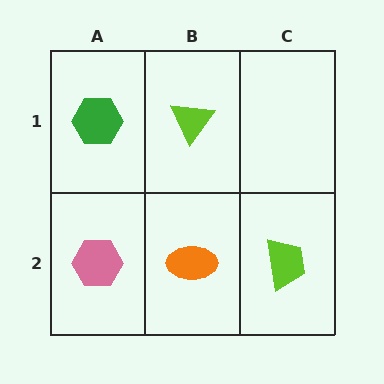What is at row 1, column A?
A green hexagon.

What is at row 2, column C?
A lime trapezoid.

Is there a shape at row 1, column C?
No, that cell is empty.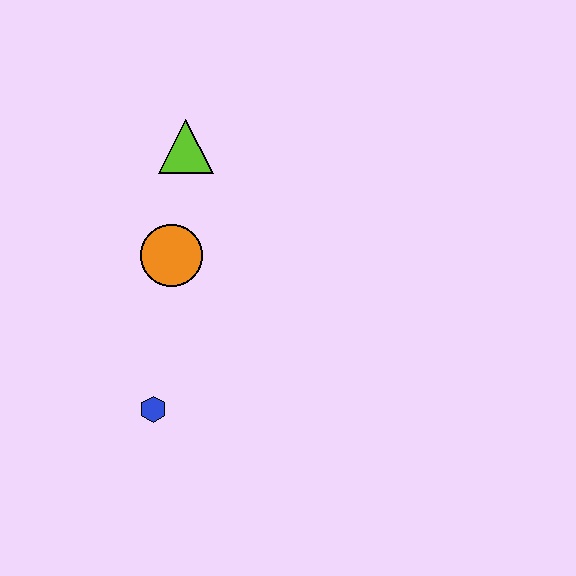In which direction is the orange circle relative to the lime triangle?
The orange circle is below the lime triangle.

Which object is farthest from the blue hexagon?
The lime triangle is farthest from the blue hexagon.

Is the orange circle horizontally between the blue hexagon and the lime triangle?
Yes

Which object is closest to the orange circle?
The lime triangle is closest to the orange circle.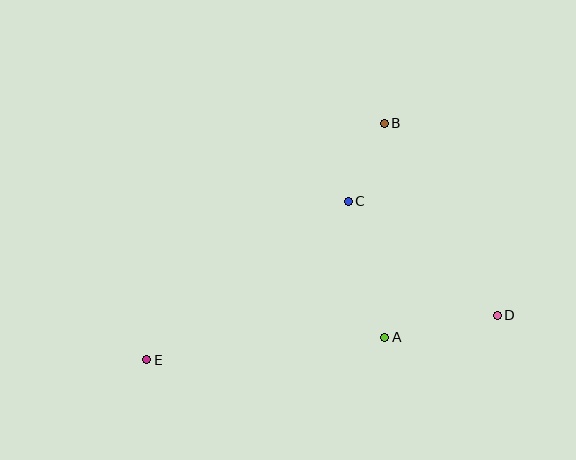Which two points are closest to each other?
Points B and C are closest to each other.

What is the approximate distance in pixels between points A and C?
The distance between A and C is approximately 141 pixels.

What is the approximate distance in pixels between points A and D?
The distance between A and D is approximately 115 pixels.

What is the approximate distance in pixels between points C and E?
The distance between C and E is approximately 256 pixels.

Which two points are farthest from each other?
Points D and E are farthest from each other.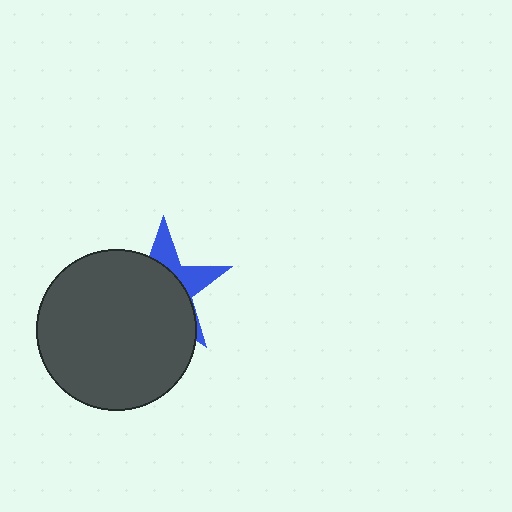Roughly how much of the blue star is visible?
A small part of it is visible (roughly 32%).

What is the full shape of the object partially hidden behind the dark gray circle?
The partially hidden object is a blue star.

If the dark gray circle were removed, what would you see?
You would see the complete blue star.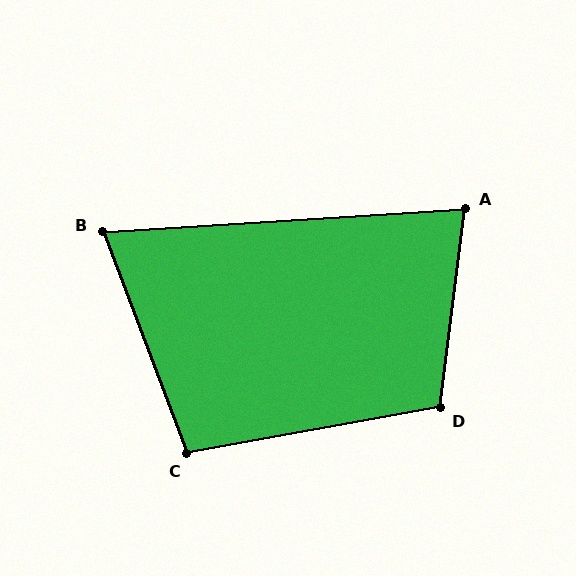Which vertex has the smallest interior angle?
B, at approximately 73 degrees.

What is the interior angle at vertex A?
Approximately 79 degrees (acute).